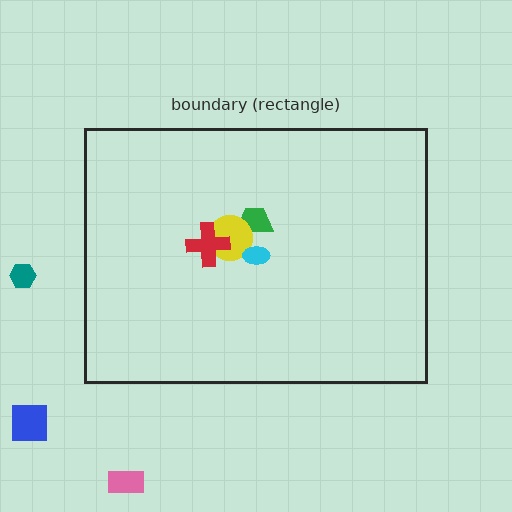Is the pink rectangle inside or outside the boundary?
Outside.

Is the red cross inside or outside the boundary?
Inside.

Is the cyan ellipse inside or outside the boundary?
Inside.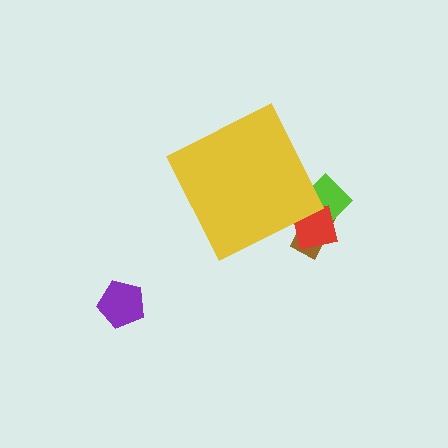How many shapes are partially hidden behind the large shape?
3 shapes are partially hidden.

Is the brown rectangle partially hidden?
Yes, the brown rectangle is partially hidden behind the yellow diamond.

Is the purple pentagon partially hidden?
No, the purple pentagon is fully visible.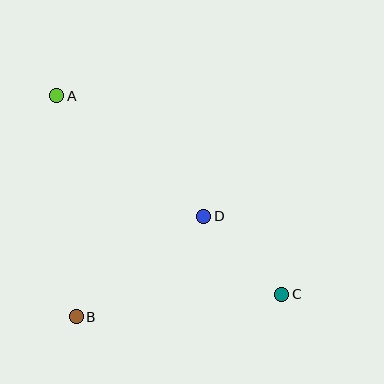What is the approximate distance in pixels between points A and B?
The distance between A and B is approximately 222 pixels.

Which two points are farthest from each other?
Points A and C are farthest from each other.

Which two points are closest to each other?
Points C and D are closest to each other.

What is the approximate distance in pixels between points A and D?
The distance between A and D is approximately 190 pixels.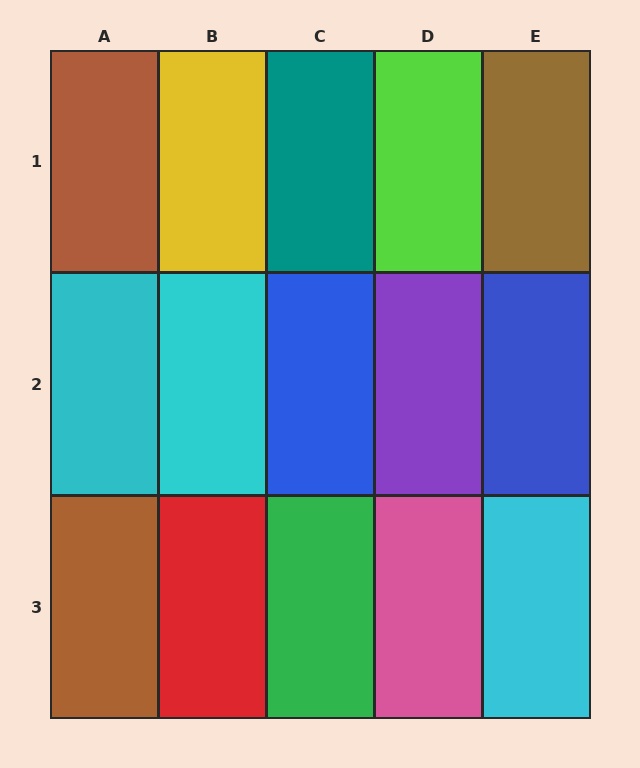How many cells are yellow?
1 cell is yellow.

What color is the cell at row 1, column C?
Teal.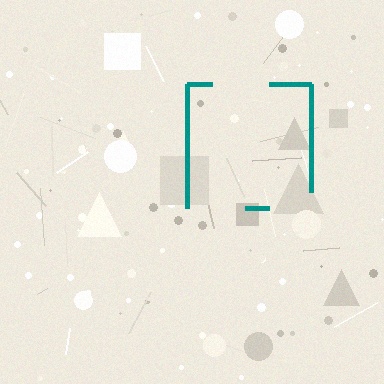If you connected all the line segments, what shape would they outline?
They would outline a square.